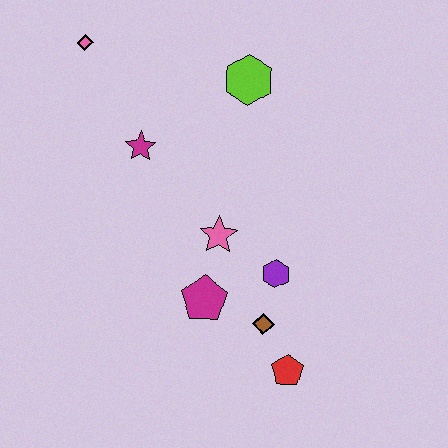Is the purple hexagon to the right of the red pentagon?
No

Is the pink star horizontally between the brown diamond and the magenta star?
Yes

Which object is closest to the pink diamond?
The magenta star is closest to the pink diamond.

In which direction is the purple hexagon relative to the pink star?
The purple hexagon is to the right of the pink star.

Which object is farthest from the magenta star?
The red pentagon is farthest from the magenta star.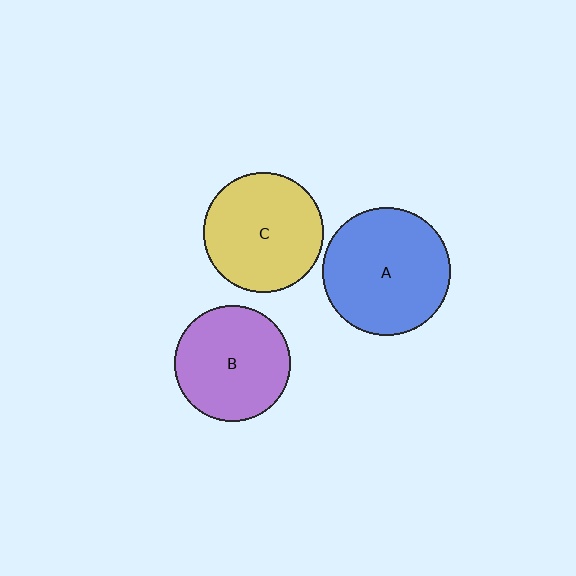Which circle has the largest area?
Circle A (blue).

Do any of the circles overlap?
No, none of the circles overlap.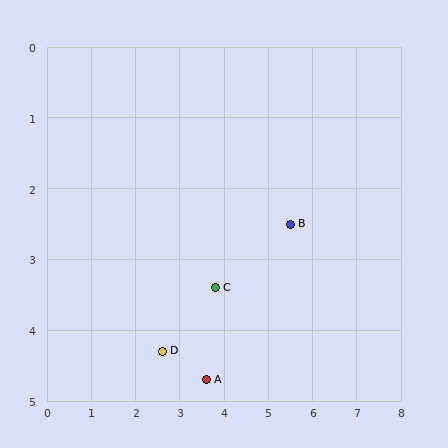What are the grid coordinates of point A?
Point A is at approximately (3.6, 4.7).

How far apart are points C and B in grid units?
Points C and B are about 1.9 grid units apart.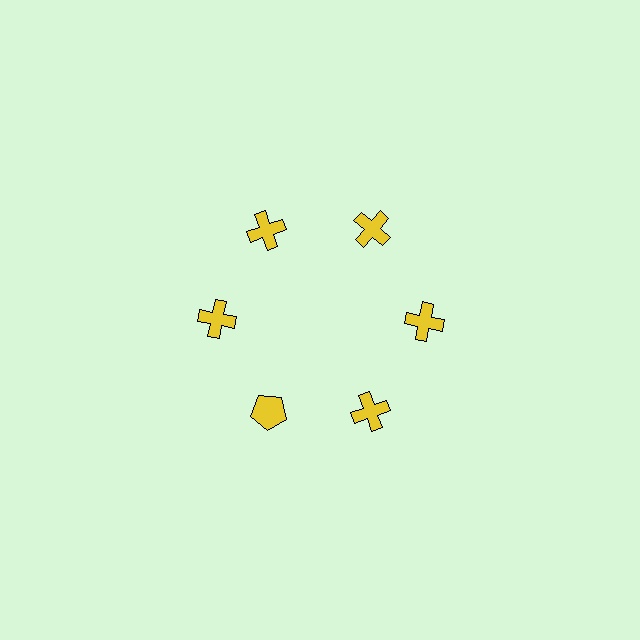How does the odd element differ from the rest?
It has a different shape: pentagon instead of cross.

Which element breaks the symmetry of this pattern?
The yellow pentagon at roughly the 7 o'clock position breaks the symmetry. All other shapes are yellow crosses.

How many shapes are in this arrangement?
There are 6 shapes arranged in a ring pattern.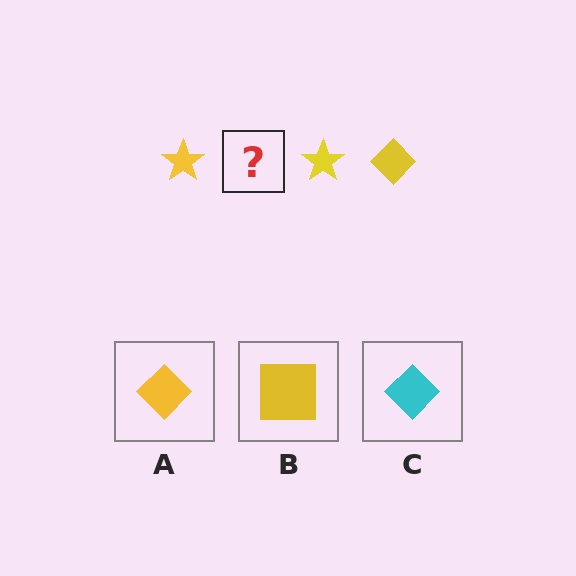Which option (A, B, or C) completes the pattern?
A.